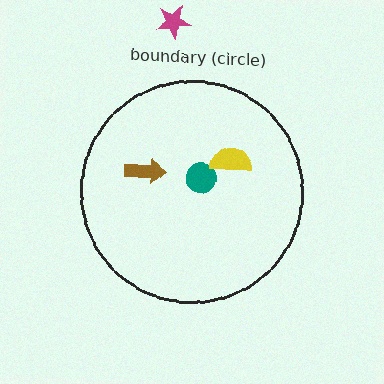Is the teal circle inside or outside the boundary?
Inside.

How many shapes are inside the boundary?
3 inside, 1 outside.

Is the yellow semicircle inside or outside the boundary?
Inside.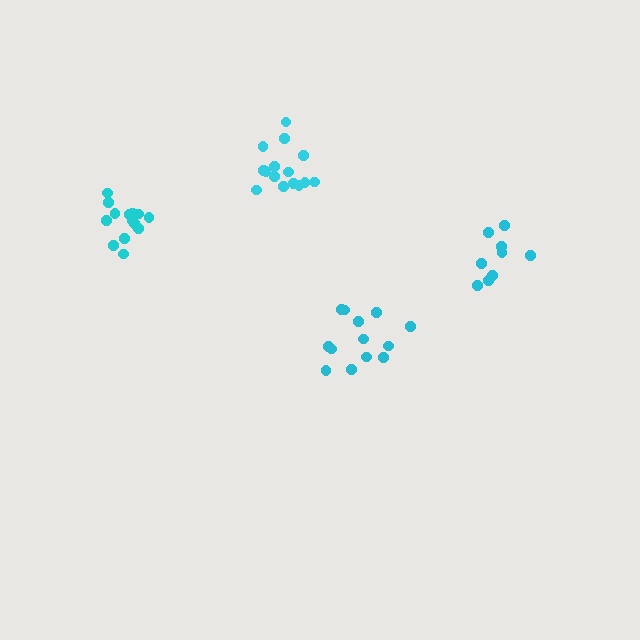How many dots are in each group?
Group 1: 14 dots, Group 2: 15 dots, Group 3: 9 dots, Group 4: 13 dots (51 total).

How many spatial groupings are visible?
There are 4 spatial groupings.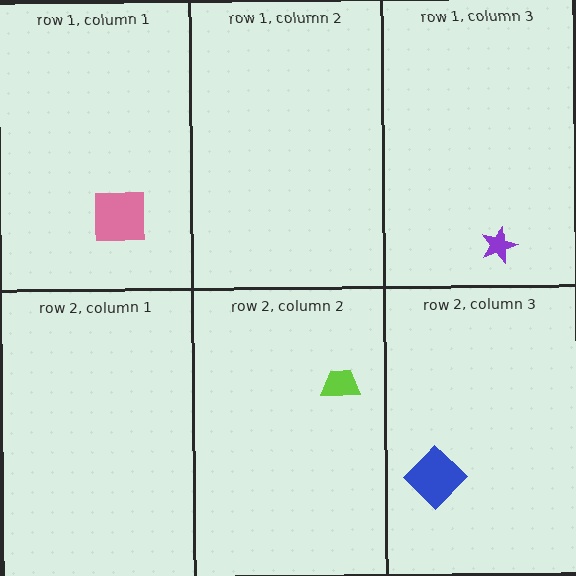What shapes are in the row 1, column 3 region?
The purple star.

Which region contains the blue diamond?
The row 2, column 3 region.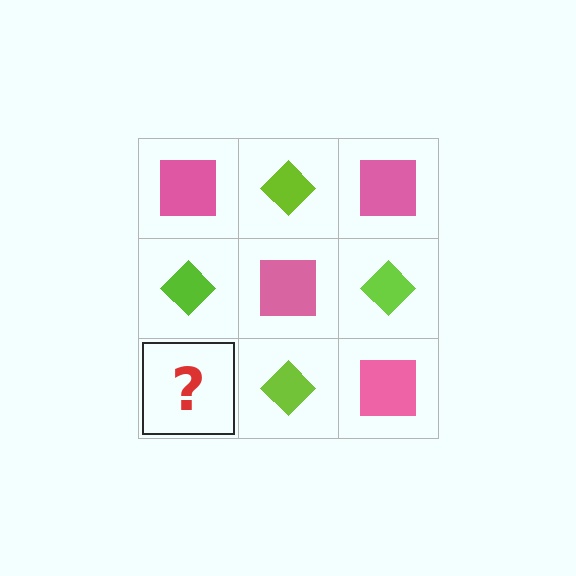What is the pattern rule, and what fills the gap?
The rule is that it alternates pink square and lime diamond in a checkerboard pattern. The gap should be filled with a pink square.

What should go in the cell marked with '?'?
The missing cell should contain a pink square.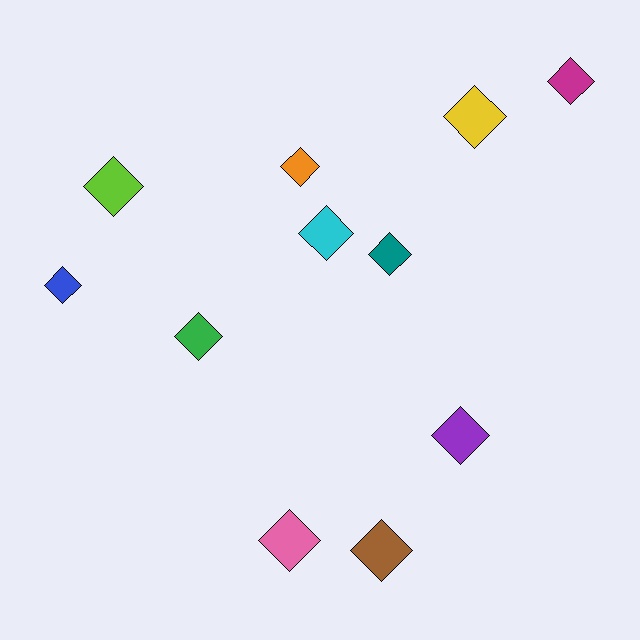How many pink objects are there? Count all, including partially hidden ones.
There is 1 pink object.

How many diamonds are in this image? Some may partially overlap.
There are 11 diamonds.